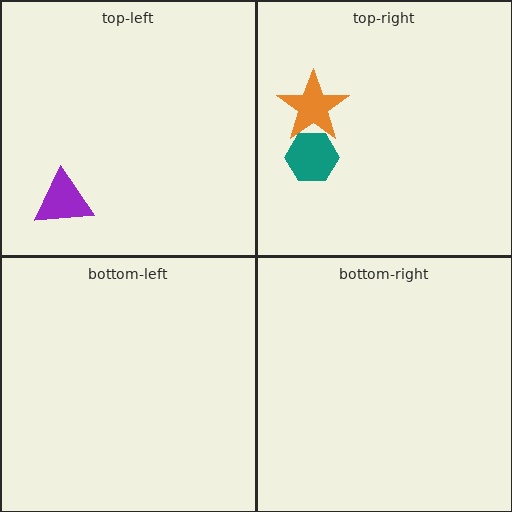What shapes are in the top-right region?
The orange star, the teal hexagon.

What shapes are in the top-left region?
The purple triangle.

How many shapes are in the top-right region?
2.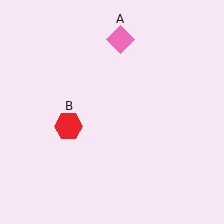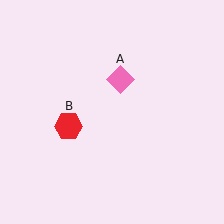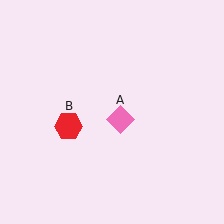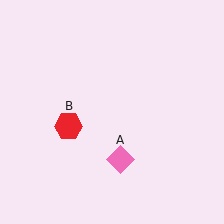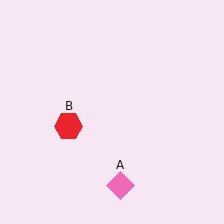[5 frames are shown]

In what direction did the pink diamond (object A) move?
The pink diamond (object A) moved down.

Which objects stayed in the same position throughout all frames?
Red hexagon (object B) remained stationary.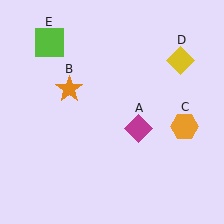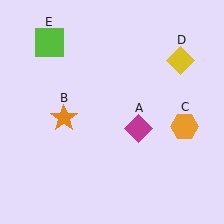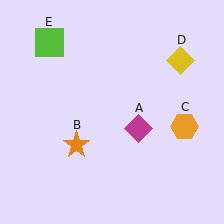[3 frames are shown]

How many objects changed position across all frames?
1 object changed position: orange star (object B).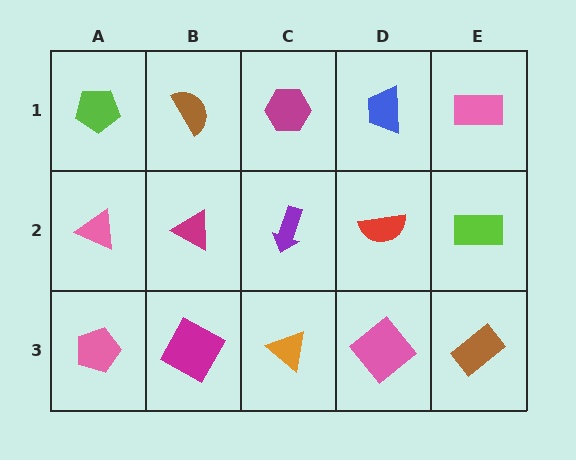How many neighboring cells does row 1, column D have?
3.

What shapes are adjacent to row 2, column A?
A lime pentagon (row 1, column A), a pink pentagon (row 3, column A), a magenta triangle (row 2, column B).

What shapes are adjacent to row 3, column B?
A magenta triangle (row 2, column B), a pink pentagon (row 3, column A), an orange triangle (row 3, column C).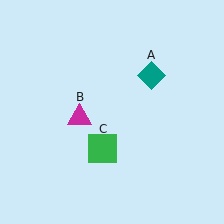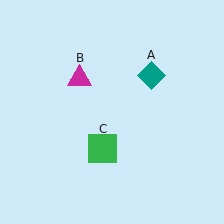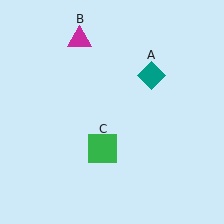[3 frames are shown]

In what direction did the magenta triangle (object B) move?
The magenta triangle (object B) moved up.